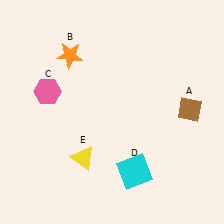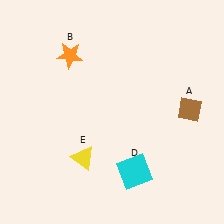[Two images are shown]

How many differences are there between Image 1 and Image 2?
There is 1 difference between the two images.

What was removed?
The pink hexagon (C) was removed in Image 2.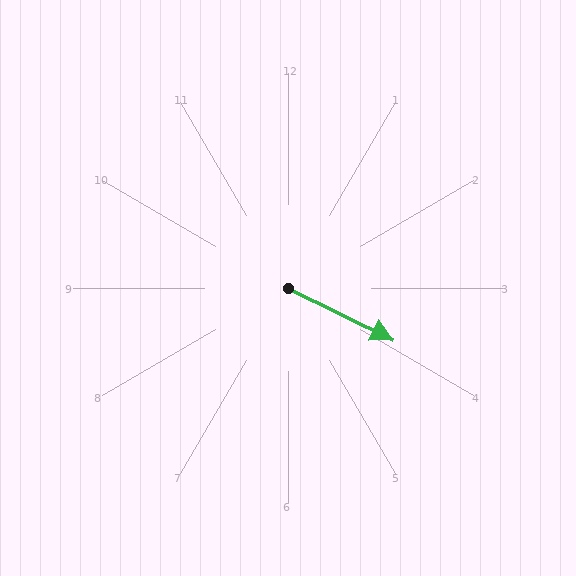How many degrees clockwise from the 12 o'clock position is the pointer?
Approximately 116 degrees.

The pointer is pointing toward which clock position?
Roughly 4 o'clock.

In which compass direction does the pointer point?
Southeast.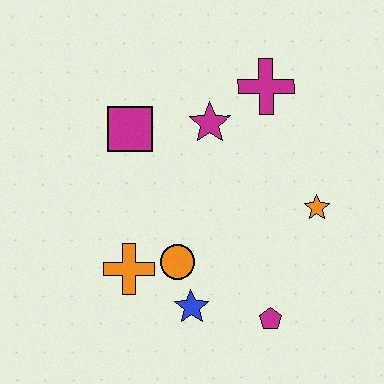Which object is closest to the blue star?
The orange circle is closest to the blue star.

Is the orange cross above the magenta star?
No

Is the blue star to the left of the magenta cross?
Yes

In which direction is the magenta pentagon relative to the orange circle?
The magenta pentagon is to the right of the orange circle.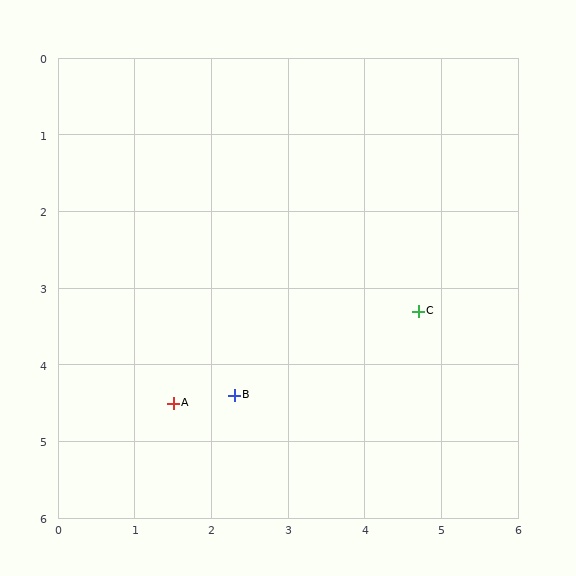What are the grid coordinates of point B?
Point B is at approximately (2.3, 4.4).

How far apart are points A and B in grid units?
Points A and B are about 0.8 grid units apart.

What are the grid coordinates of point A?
Point A is at approximately (1.5, 4.5).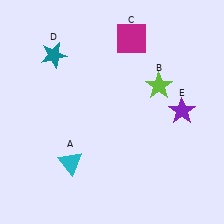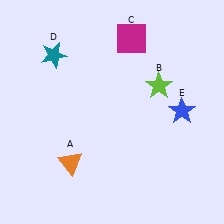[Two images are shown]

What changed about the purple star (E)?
In Image 1, E is purple. In Image 2, it changed to blue.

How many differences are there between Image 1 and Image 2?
There are 2 differences between the two images.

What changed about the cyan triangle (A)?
In Image 1, A is cyan. In Image 2, it changed to orange.